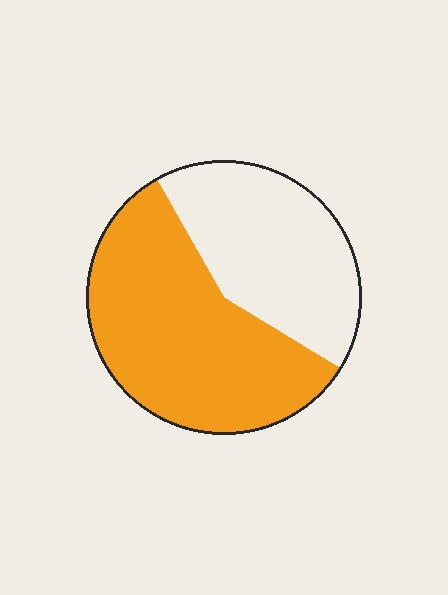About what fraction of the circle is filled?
About three fifths (3/5).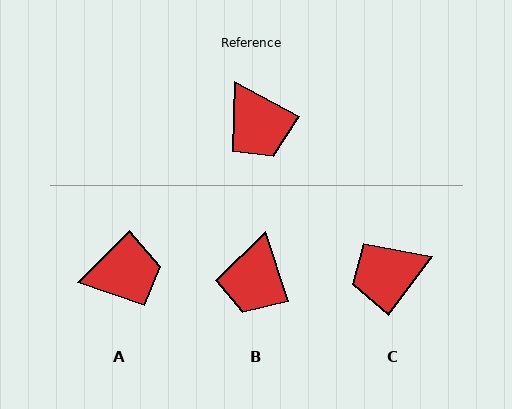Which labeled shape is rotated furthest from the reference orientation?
C, about 99 degrees away.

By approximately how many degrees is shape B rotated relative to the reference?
Approximately 44 degrees clockwise.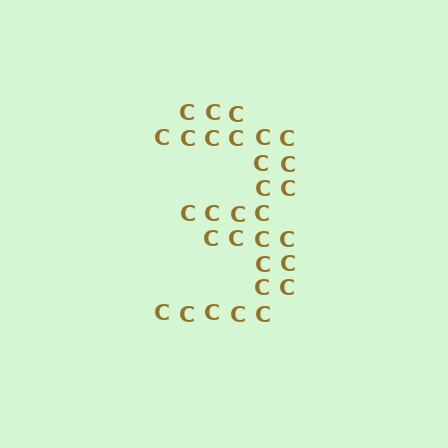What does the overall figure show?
The overall figure shows the digit 3.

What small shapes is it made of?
It is made of small letter C's.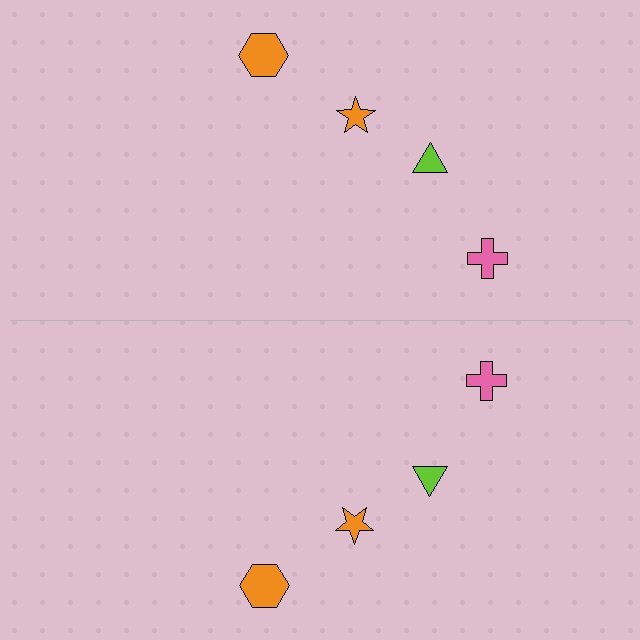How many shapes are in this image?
There are 8 shapes in this image.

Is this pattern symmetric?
Yes, this pattern has bilateral (reflection) symmetry.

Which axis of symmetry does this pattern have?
The pattern has a horizontal axis of symmetry running through the center of the image.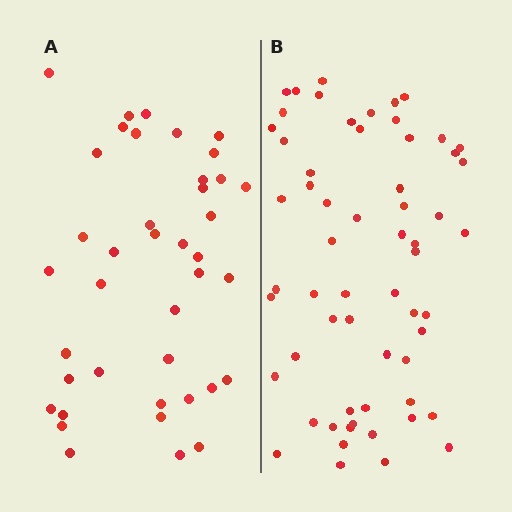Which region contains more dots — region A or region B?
Region B (the right region) has more dots.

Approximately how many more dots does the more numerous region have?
Region B has approximately 20 more dots than region A.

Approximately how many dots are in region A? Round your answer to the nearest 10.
About 40 dots.